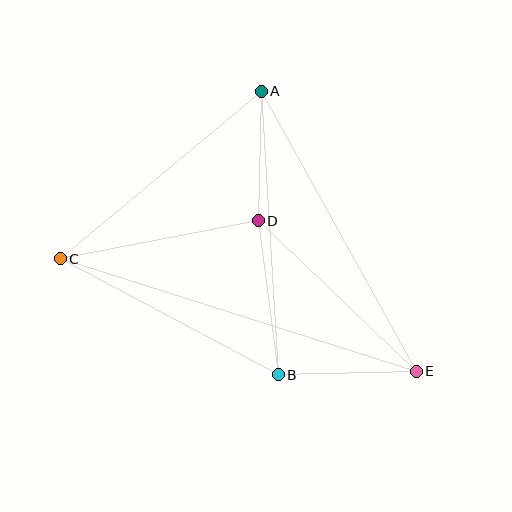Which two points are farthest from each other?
Points C and E are farthest from each other.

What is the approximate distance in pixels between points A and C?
The distance between A and C is approximately 262 pixels.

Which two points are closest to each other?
Points A and D are closest to each other.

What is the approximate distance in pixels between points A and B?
The distance between A and B is approximately 284 pixels.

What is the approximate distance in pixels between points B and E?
The distance between B and E is approximately 138 pixels.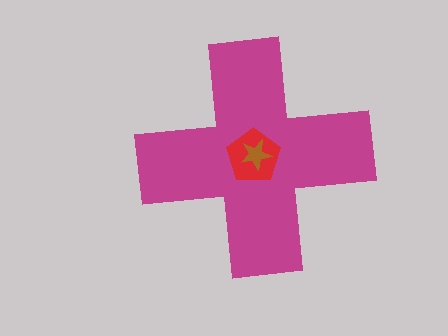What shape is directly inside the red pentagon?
The brown star.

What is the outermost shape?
The magenta cross.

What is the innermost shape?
The brown star.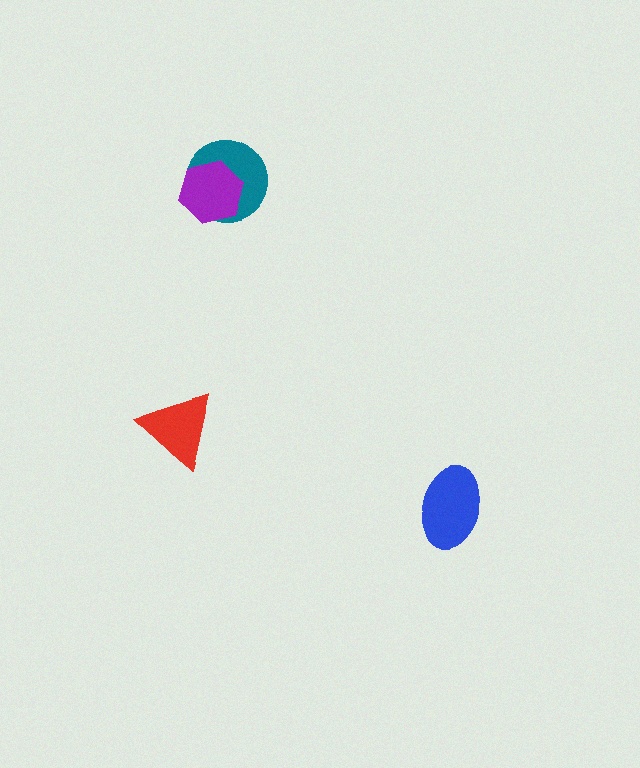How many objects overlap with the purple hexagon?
1 object overlaps with the purple hexagon.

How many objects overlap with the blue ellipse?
0 objects overlap with the blue ellipse.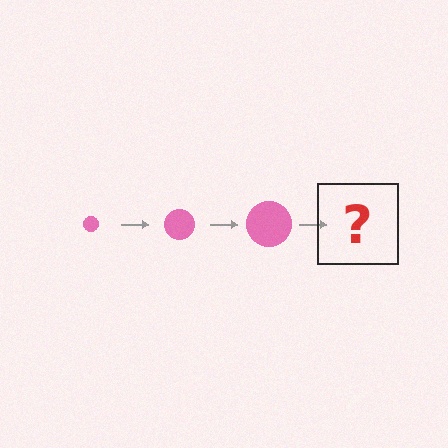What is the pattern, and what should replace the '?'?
The pattern is that the circle gets progressively larger each step. The '?' should be a pink circle, larger than the previous one.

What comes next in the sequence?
The next element should be a pink circle, larger than the previous one.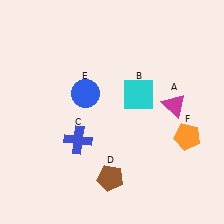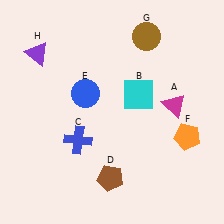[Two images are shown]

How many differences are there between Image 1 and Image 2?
There are 2 differences between the two images.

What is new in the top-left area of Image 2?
A purple triangle (H) was added in the top-left area of Image 2.